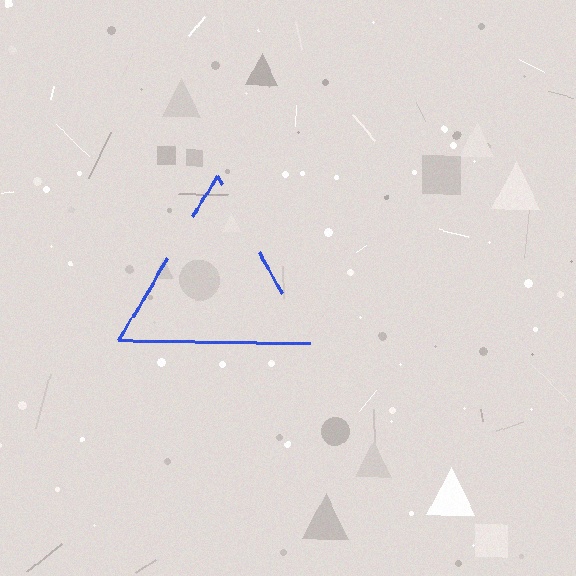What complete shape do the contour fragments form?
The contour fragments form a triangle.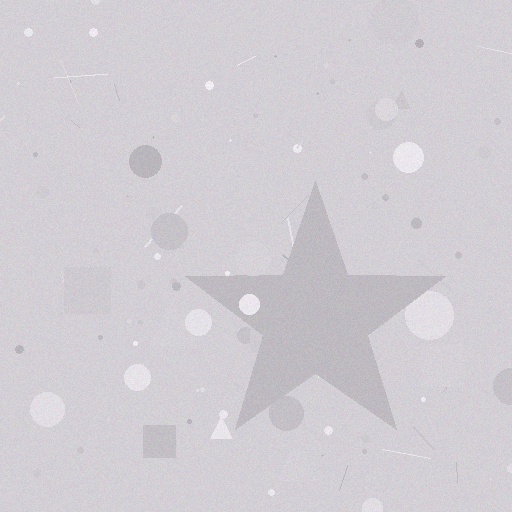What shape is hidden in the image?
A star is hidden in the image.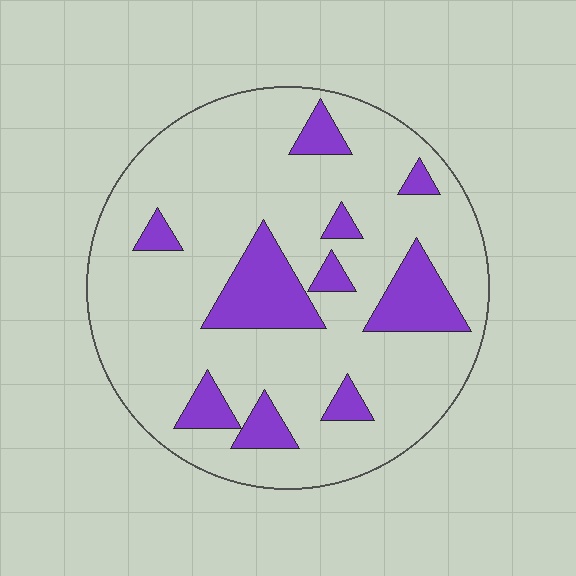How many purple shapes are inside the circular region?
10.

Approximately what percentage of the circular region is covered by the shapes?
Approximately 20%.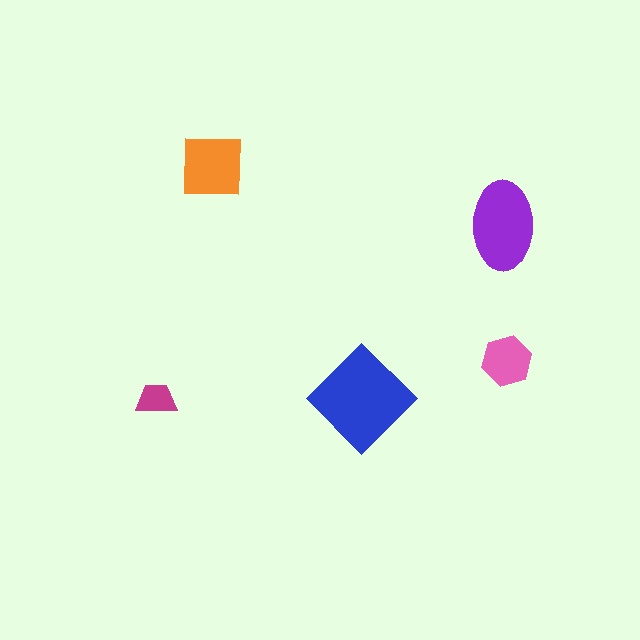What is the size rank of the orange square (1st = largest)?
3rd.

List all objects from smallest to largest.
The magenta trapezoid, the pink hexagon, the orange square, the purple ellipse, the blue diamond.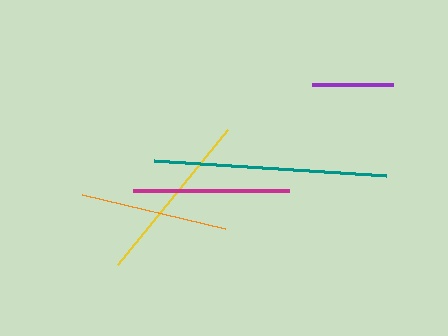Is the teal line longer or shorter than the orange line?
The teal line is longer than the orange line.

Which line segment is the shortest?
The purple line is the shortest at approximately 81 pixels.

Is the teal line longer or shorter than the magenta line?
The teal line is longer than the magenta line.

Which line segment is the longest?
The teal line is the longest at approximately 233 pixels.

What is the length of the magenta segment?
The magenta segment is approximately 155 pixels long.